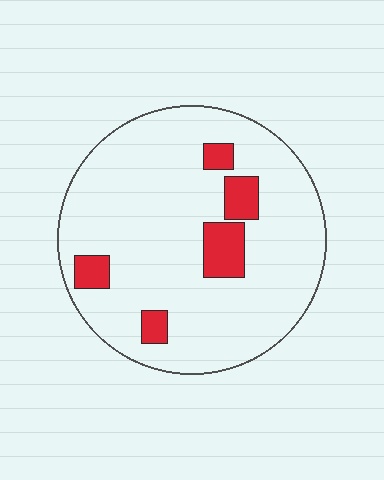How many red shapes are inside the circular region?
5.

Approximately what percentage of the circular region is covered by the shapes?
Approximately 10%.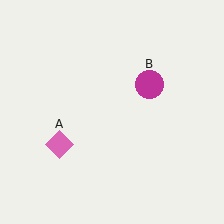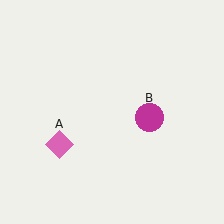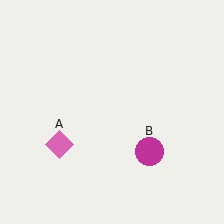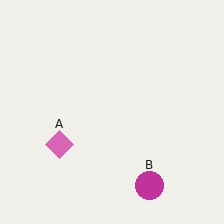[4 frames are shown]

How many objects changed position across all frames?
1 object changed position: magenta circle (object B).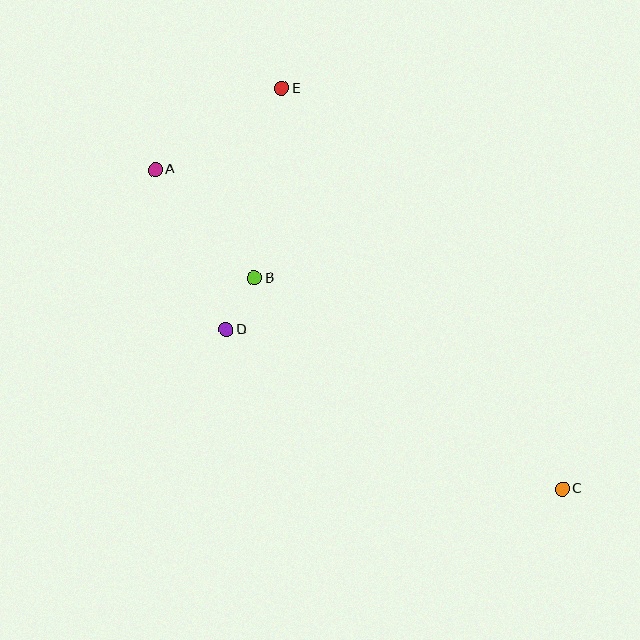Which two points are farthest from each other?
Points A and C are farthest from each other.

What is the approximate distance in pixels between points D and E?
The distance between D and E is approximately 248 pixels.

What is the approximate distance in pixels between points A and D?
The distance between A and D is approximately 175 pixels.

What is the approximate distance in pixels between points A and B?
The distance between A and B is approximately 147 pixels.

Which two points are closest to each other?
Points B and D are closest to each other.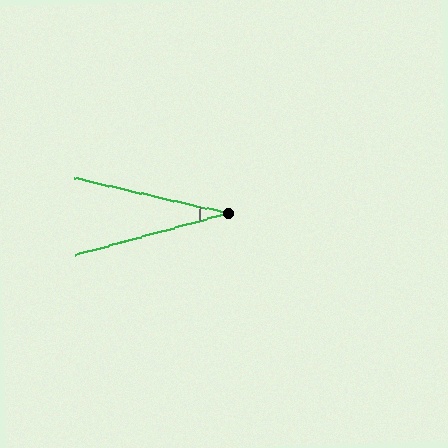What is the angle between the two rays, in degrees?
Approximately 28 degrees.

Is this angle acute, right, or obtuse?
It is acute.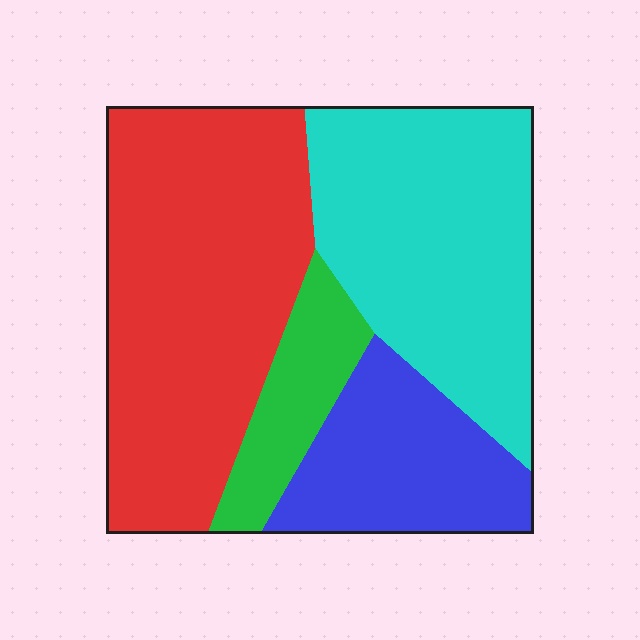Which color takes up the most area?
Red, at roughly 40%.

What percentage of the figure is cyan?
Cyan takes up about one third (1/3) of the figure.